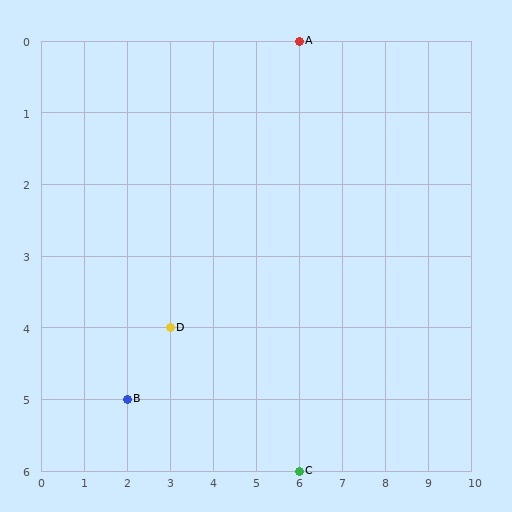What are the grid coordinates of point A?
Point A is at grid coordinates (6, 0).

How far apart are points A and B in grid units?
Points A and B are 4 columns and 5 rows apart (about 6.4 grid units diagonally).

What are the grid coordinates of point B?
Point B is at grid coordinates (2, 5).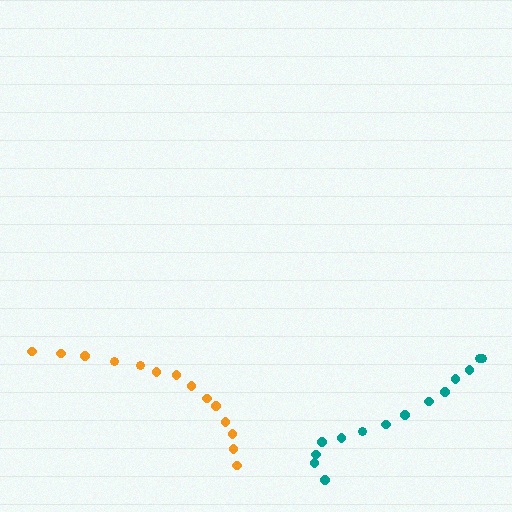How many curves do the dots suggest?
There are 2 distinct paths.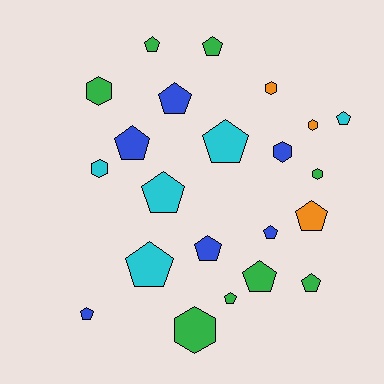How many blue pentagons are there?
There are 5 blue pentagons.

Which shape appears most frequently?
Pentagon, with 15 objects.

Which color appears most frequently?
Green, with 8 objects.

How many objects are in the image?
There are 22 objects.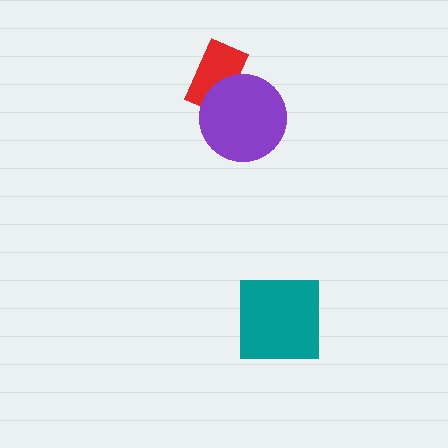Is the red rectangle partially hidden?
Yes, it is partially covered by another shape.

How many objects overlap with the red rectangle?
1 object overlaps with the red rectangle.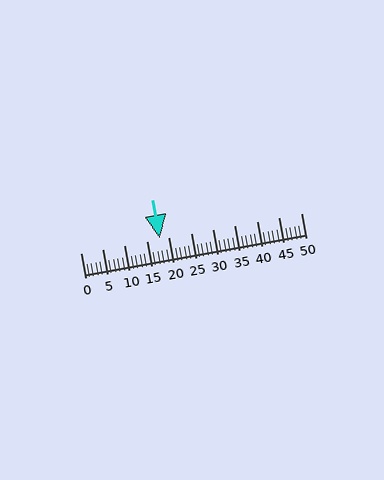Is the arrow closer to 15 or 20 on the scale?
The arrow is closer to 20.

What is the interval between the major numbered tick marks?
The major tick marks are spaced 5 units apart.